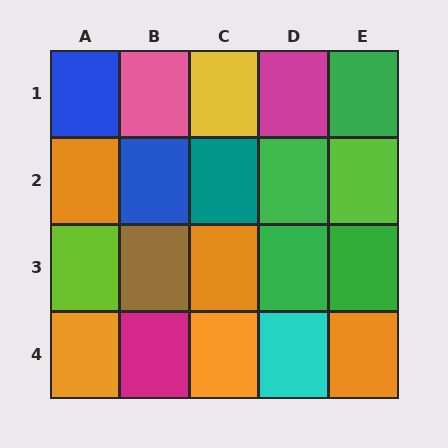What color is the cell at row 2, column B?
Blue.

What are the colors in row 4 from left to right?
Orange, magenta, orange, cyan, orange.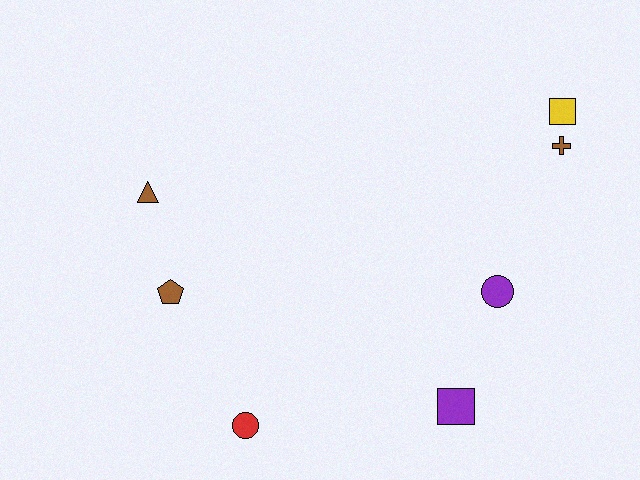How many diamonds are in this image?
There are no diamonds.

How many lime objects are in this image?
There are no lime objects.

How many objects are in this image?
There are 7 objects.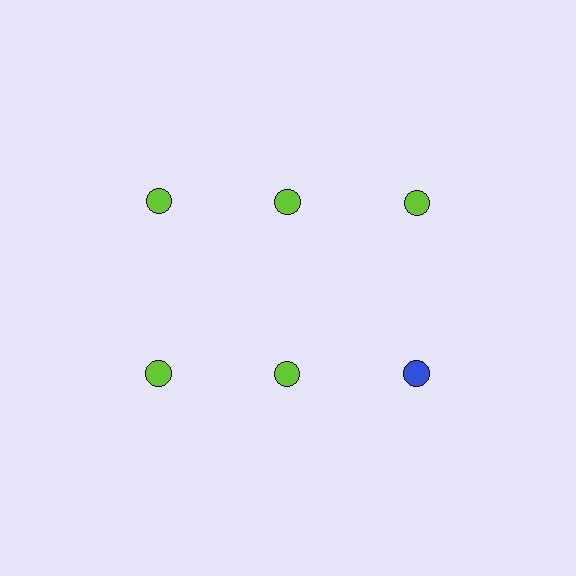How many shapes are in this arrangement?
There are 6 shapes arranged in a grid pattern.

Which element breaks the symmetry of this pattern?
The blue circle in the second row, center column breaks the symmetry. All other shapes are lime circles.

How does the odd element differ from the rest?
It has a different color: blue instead of lime.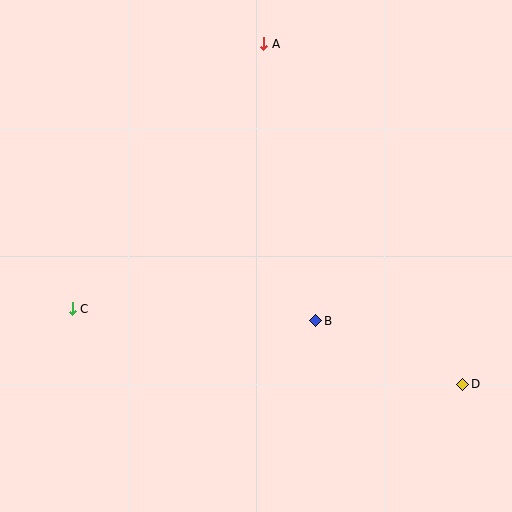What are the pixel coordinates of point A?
Point A is at (264, 44).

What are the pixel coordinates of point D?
Point D is at (463, 384).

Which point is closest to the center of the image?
Point B at (316, 321) is closest to the center.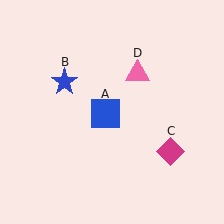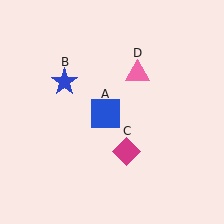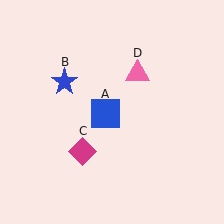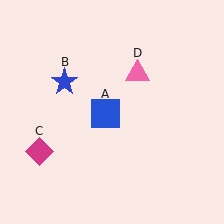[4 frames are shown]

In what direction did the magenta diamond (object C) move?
The magenta diamond (object C) moved left.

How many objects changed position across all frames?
1 object changed position: magenta diamond (object C).